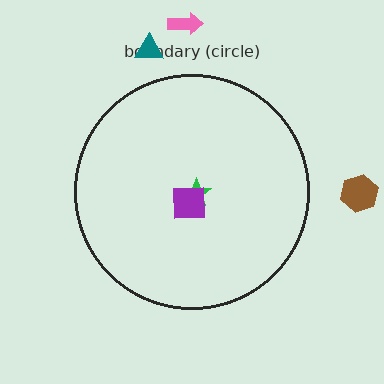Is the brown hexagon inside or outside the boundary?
Outside.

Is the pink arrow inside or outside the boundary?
Outside.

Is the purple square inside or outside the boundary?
Inside.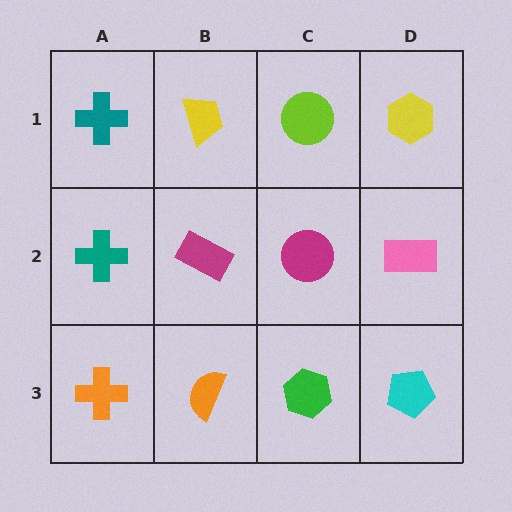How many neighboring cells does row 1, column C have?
3.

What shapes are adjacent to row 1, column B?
A magenta rectangle (row 2, column B), a teal cross (row 1, column A), a lime circle (row 1, column C).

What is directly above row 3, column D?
A pink rectangle.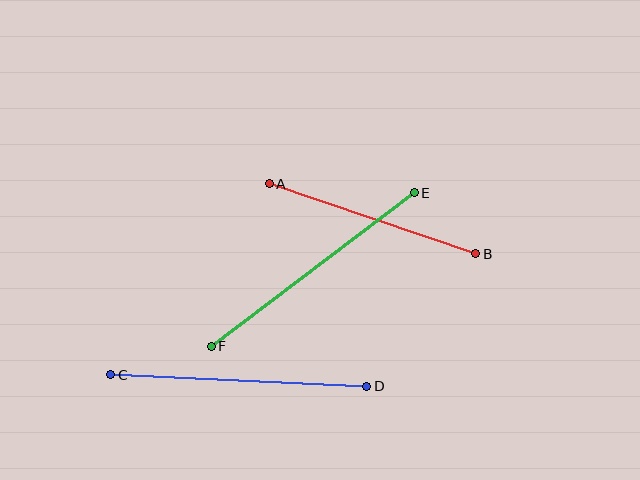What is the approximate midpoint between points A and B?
The midpoint is at approximately (373, 219) pixels.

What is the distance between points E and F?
The distance is approximately 254 pixels.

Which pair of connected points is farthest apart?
Points C and D are farthest apart.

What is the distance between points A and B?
The distance is approximately 219 pixels.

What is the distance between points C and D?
The distance is approximately 256 pixels.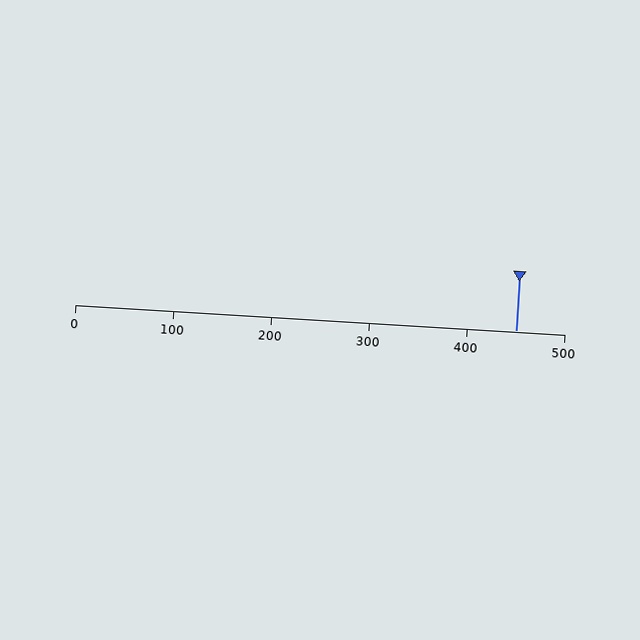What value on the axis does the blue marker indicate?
The marker indicates approximately 450.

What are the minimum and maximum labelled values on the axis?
The axis runs from 0 to 500.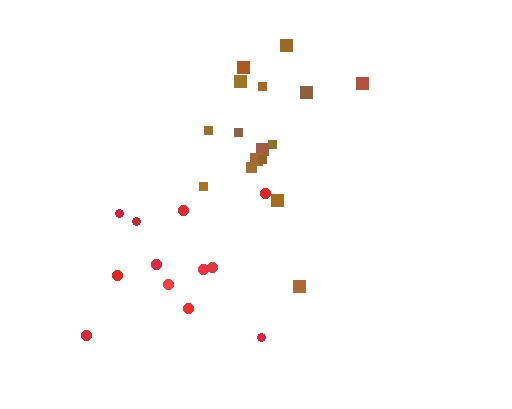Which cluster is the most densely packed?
Brown.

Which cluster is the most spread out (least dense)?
Red.